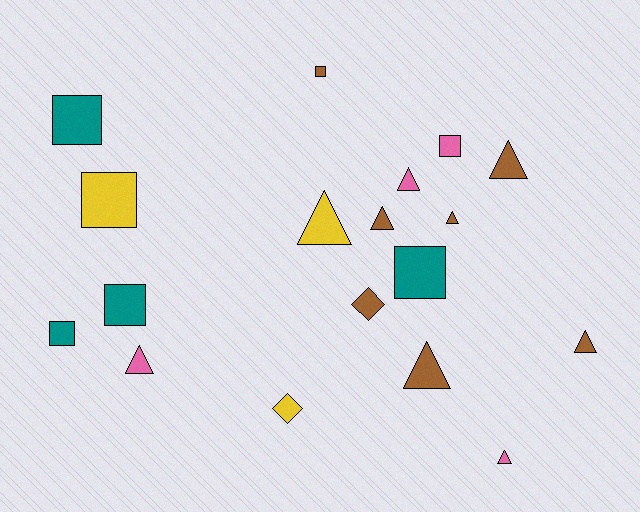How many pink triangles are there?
There are 3 pink triangles.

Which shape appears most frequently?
Triangle, with 9 objects.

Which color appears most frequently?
Brown, with 7 objects.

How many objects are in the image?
There are 18 objects.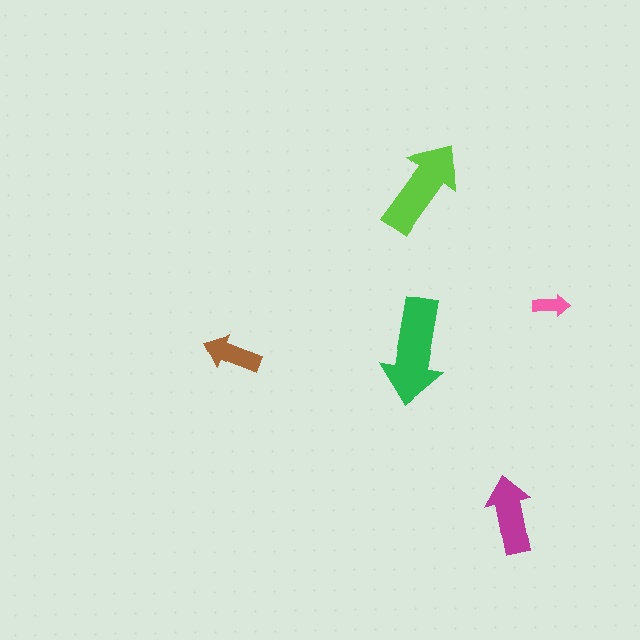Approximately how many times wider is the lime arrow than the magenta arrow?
About 1.5 times wider.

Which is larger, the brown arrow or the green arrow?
The green one.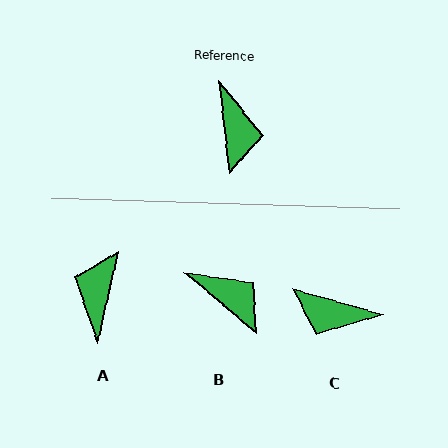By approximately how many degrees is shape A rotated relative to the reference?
Approximately 161 degrees counter-clockwise.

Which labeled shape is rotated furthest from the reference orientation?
A, about 161 degrees away.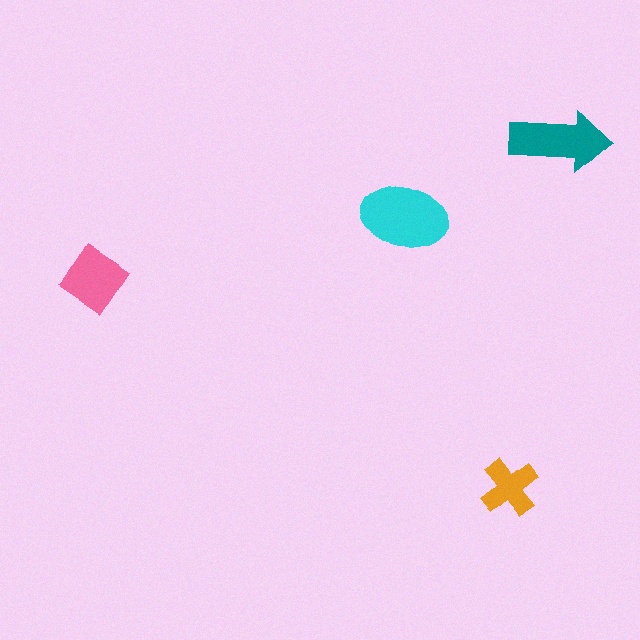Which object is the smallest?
The orange cross.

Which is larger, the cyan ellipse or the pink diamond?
The cyan ellipse.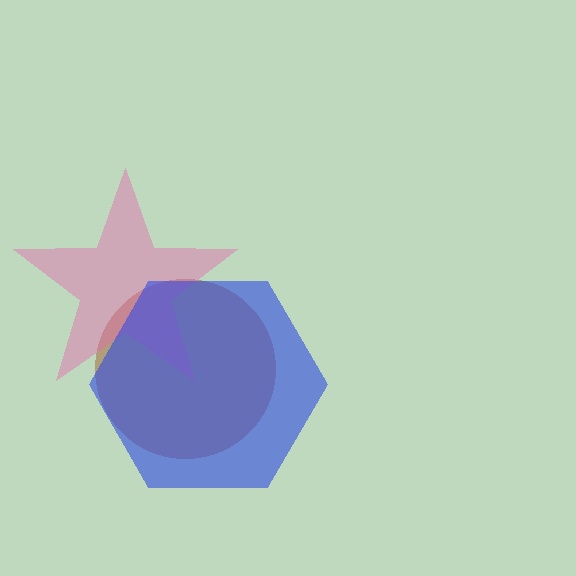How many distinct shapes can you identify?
There are 3 distinct shapes: a brown circle, a pink star, a blue hexagon.